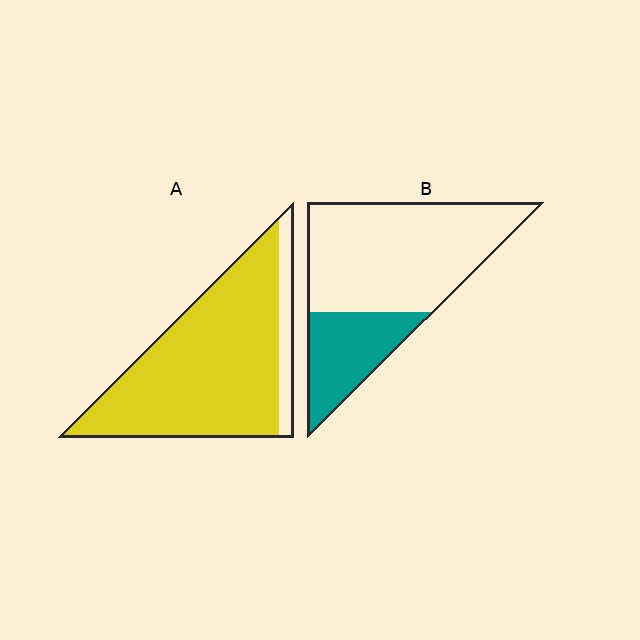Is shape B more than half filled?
No.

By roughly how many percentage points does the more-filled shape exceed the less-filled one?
By roughly 60 percentage points (A over B).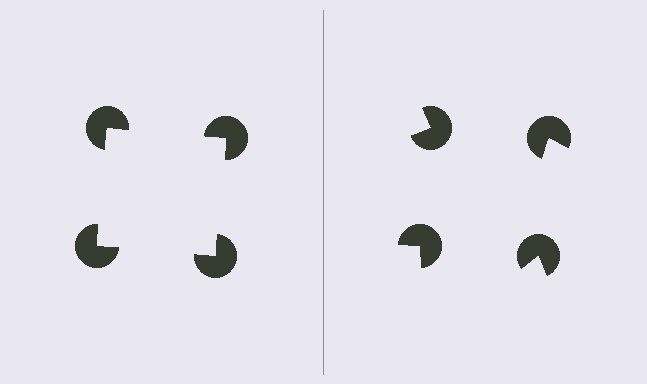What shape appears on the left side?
An illusory square.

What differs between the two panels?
The pac-man discs are positioned identically on both sides; only the wedge orientations differ. On the left they align to a square; on the right they are misaligned.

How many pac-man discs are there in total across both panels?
8 — 4 on each side.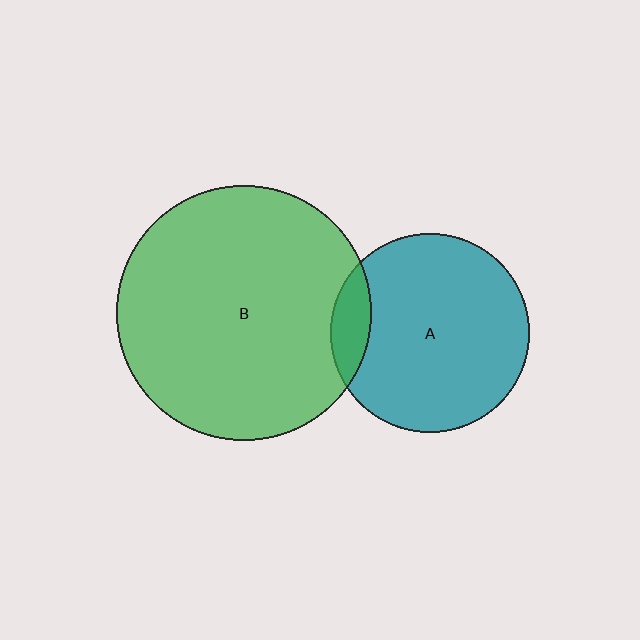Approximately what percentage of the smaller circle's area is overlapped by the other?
Approximately 10%.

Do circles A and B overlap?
Yes.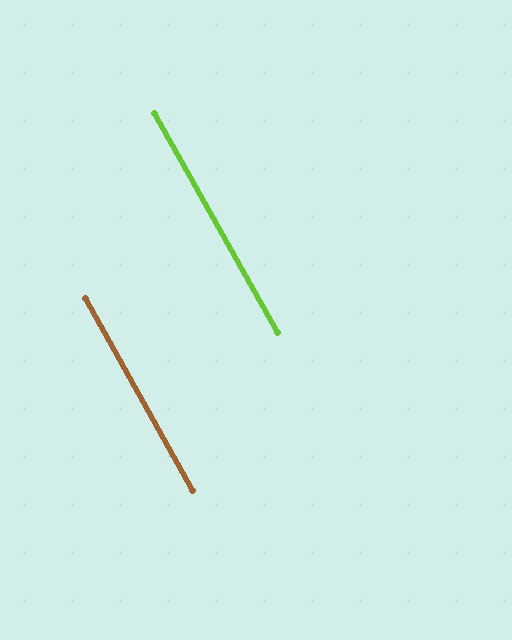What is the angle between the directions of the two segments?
Approximately 0 degrees.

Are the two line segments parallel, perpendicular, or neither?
Parallel — their directions differ by only 0.1°.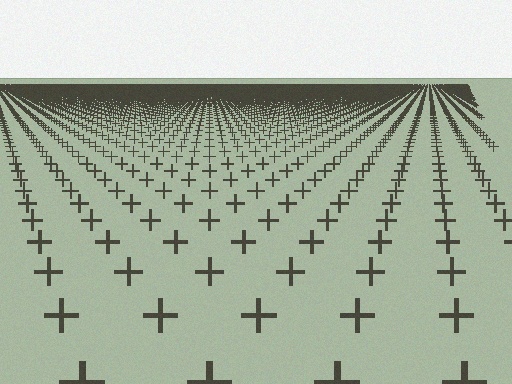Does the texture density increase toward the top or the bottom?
Density increases toward the top.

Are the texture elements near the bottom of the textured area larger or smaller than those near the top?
Larger. Near the bottom, elements are closer to the viewer and appear at a bigger on-screen size.